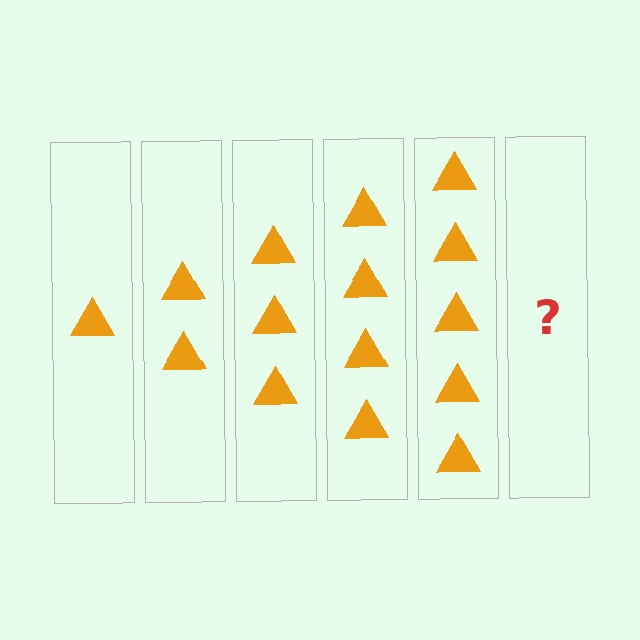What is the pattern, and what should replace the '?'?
The pattern is that each step adds one more triangle. The '?' should be 6 triangles.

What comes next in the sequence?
The next element should be 6 triangles.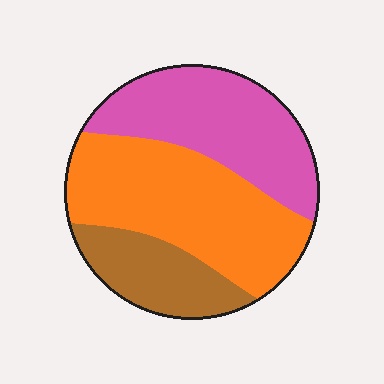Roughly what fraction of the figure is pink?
Pink covers 36% of the figure.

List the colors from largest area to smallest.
From largest to smallest: orange, pink, brown.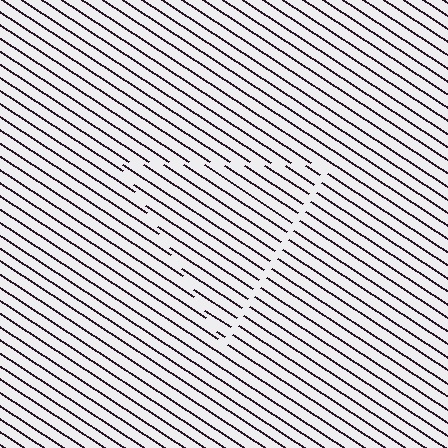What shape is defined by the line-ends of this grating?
An illusory triangle. The interior of the shape contains the same grating, shifted by half a period — the contour is defined by the phase discontinuity where line-ends from the inner and outer gratings abut.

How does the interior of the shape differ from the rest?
The interior of the shape contains the same grating, shifted by half a period — the contour is defined by the phase discontinuity where line-ends from the inner and outer gratings abut.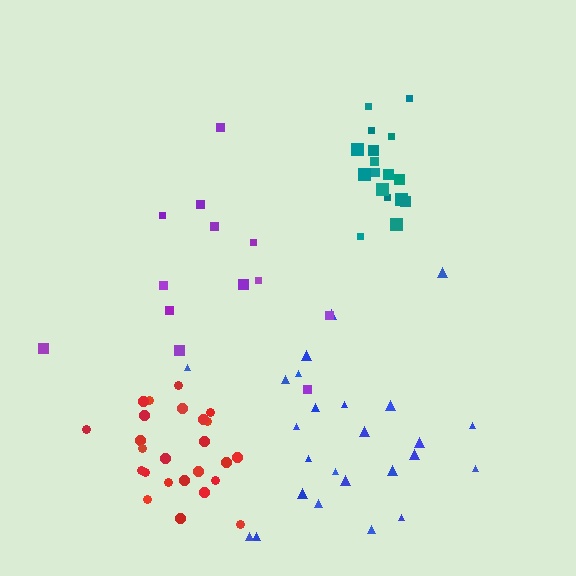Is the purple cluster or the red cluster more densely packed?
Red.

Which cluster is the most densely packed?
Red.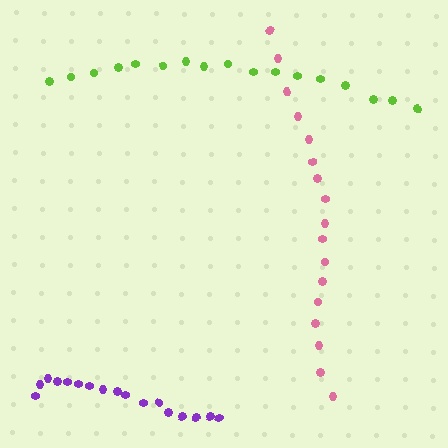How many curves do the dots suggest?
There are 3 distinct paths.